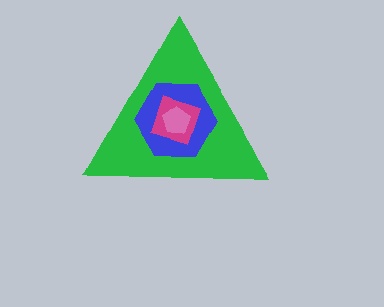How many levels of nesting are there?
4.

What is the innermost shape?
The pink pentagon.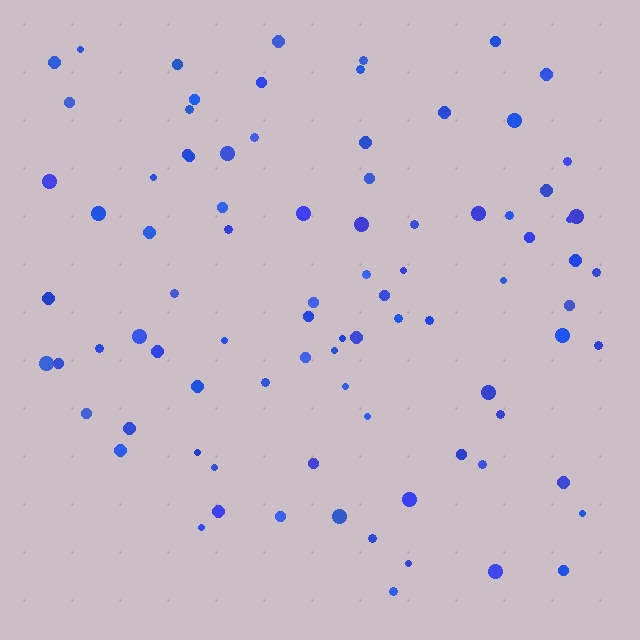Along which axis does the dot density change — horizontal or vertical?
Vertical.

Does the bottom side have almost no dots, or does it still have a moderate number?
Still a moderate number, just noticeably fewer than the top.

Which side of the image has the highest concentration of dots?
The top.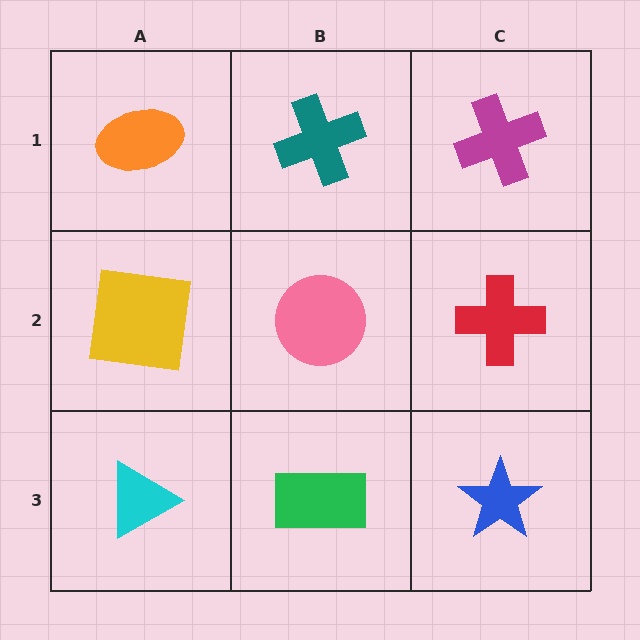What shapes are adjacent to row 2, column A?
An orange ellipse (row 1, column A), a cyan triangle (row 3, column A), a pink circle (row 2, column B).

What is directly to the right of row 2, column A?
A pink circle.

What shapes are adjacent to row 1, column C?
A red cross (row 2, column C), a teal cross (row 1, column B).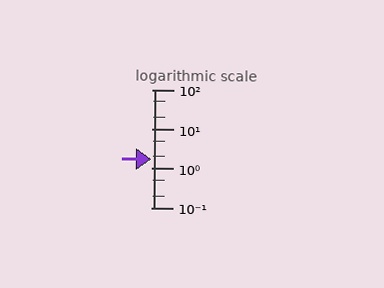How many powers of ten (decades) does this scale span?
The scale spans 3 decades, from 0.1 to 100.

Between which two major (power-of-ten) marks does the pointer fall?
The pointer is between 1 and 10.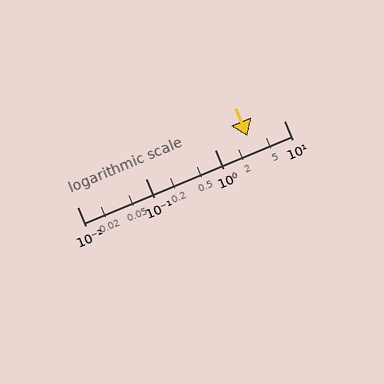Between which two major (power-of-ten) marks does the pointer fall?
The pointer is between 1 and 10.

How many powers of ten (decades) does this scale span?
The scale spans 3 decades, from 0.01 to 10.